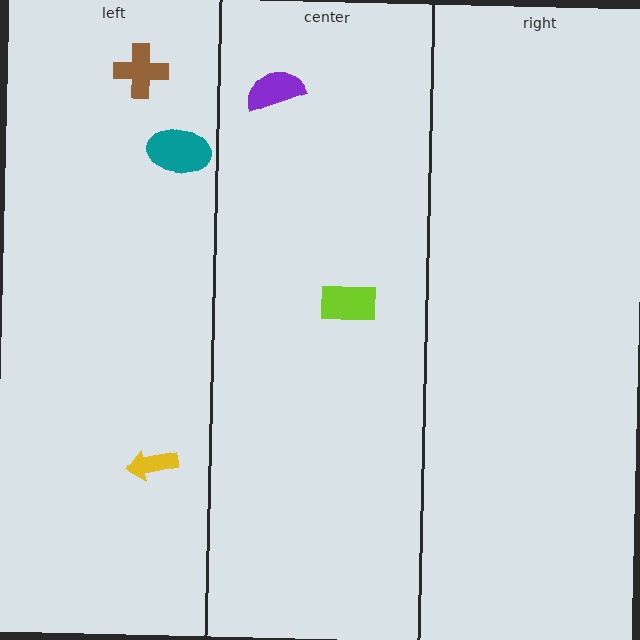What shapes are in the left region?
The yellow arrow, the teal ellipse, the brown cross.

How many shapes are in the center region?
2.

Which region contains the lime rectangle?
The center region.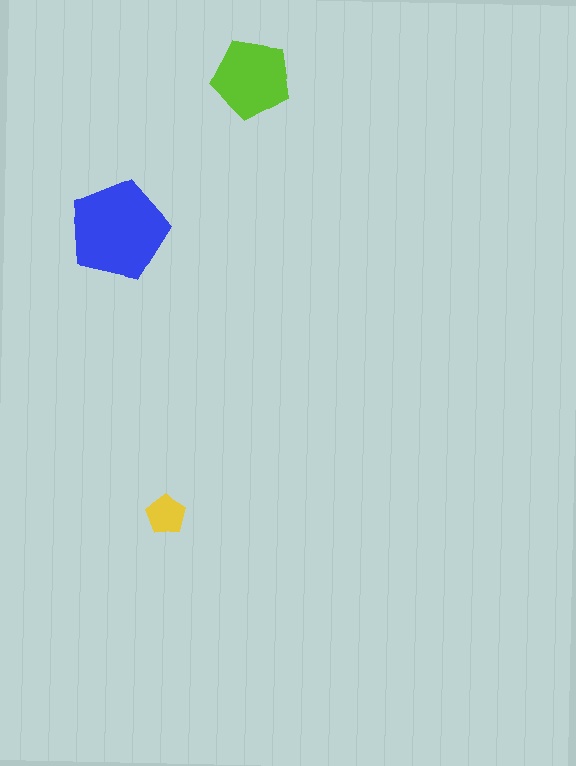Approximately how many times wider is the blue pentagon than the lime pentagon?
About 1.5 times wider.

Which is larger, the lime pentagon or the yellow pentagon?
The lime one.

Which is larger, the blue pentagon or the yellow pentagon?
The blue one.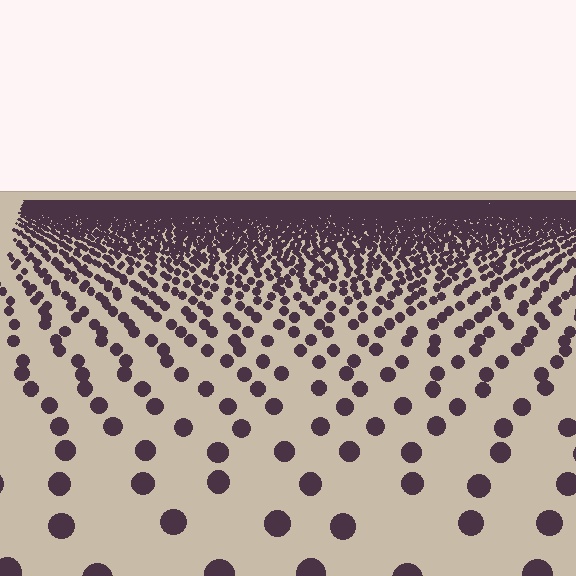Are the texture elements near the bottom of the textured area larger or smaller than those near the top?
Larger. Near the bottom, elements are closer to the viewer and appear at a bigger on-screen size.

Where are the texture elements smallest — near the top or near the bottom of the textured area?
Near the top.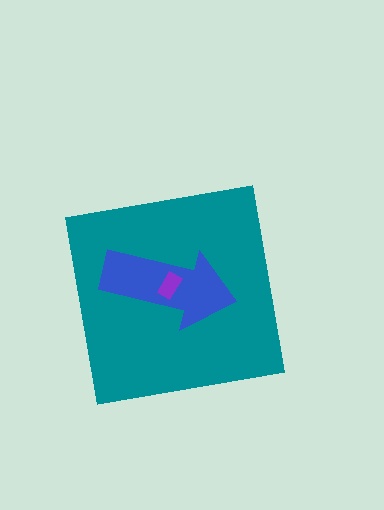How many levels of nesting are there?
3.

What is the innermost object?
The purple rectangle.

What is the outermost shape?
The teal square.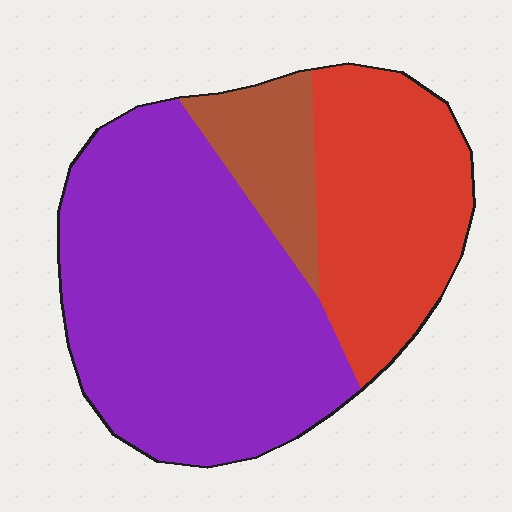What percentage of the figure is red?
Red takes up about one third (1/3) of the figure.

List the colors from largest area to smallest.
From largest to smallest: purple, red, brown.